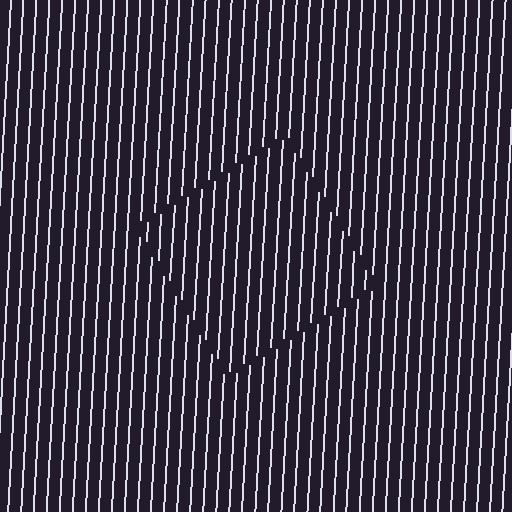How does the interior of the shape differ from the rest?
The interior of the shape contains the same grating, shifted by half a period — the contour is defined by the phase discontinuity where line-ends from the inner and outer gratings abut.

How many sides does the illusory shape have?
4 sides — the line-ends trace a square.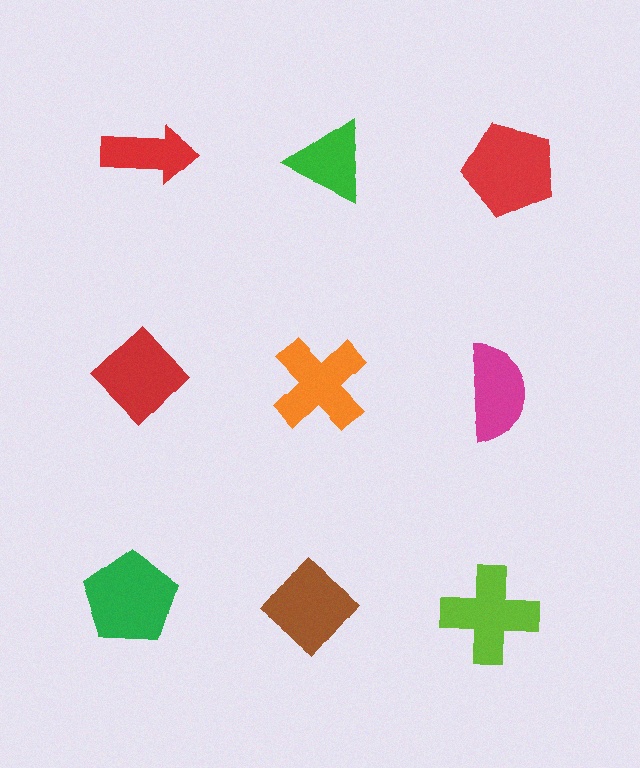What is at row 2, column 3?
A magenta semicircle.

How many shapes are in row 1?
3 shapes.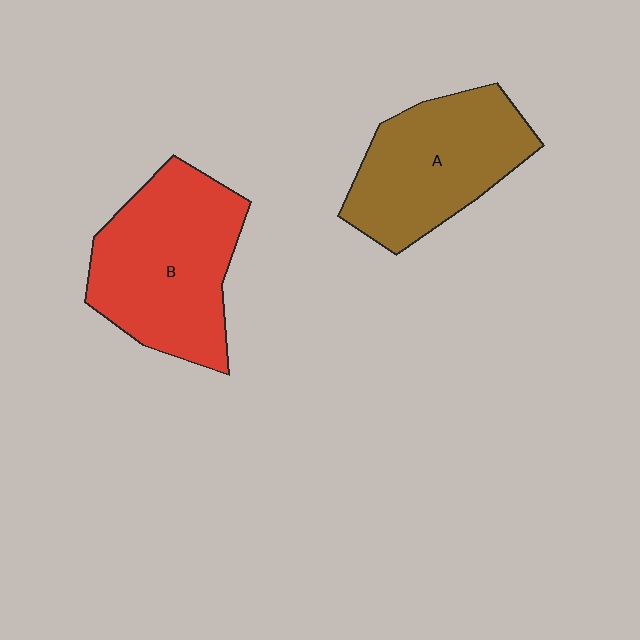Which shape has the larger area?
Shape B (red).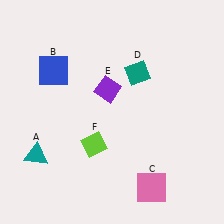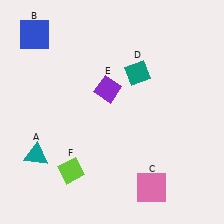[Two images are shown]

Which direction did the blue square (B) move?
The blue square (B) moved up.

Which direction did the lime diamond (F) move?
The lime diamond (F) moved down.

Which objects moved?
The objects that moved are: the blue square (B), the lime diamond (F).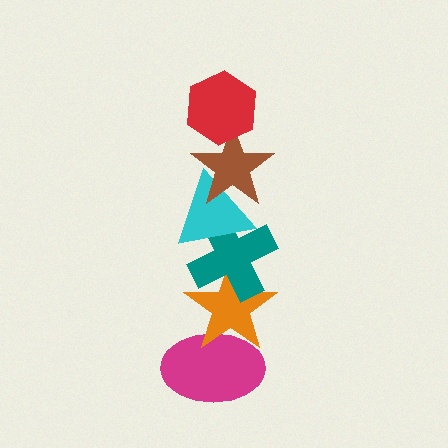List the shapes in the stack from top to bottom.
From top to bottom: the red hexagon, the brown star, the cyan triangle, the teal cross, the orange star, the magenta ellipse.